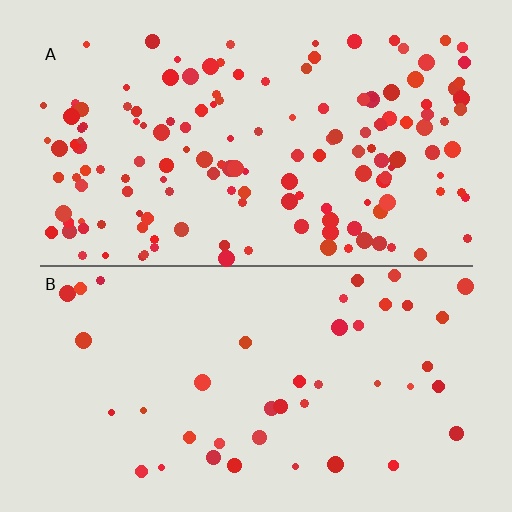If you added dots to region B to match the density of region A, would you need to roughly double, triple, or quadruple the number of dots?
Approximately quadruple.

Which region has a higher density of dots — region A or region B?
A (the top).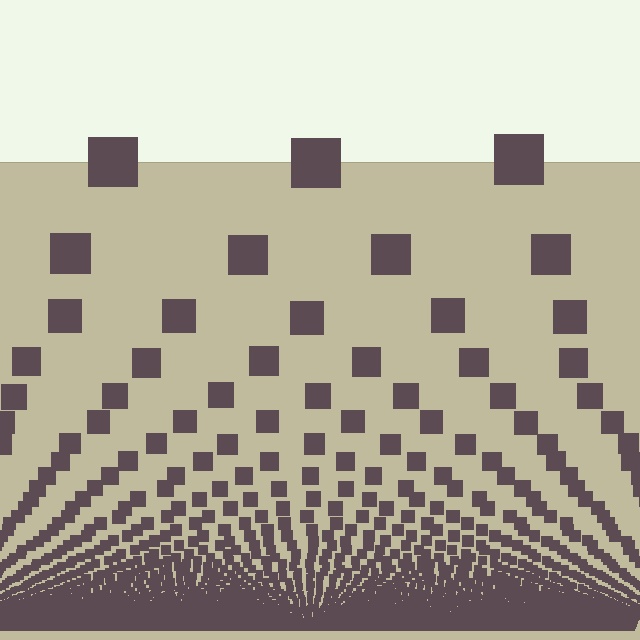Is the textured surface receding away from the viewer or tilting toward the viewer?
The surface appears to tilt toward the viewer. Texture elements get larger and sparser toward the top.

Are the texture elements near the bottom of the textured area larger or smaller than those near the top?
Smaller. The gradient is inverted — elements near the bottom are smaller and denser.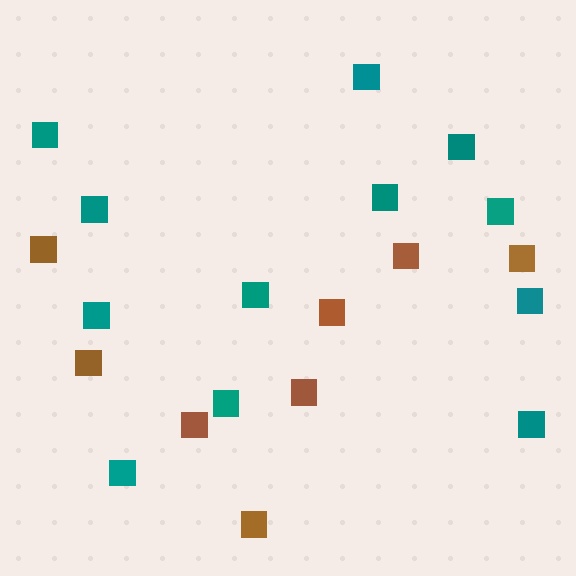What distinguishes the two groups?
There are 2 groups: one group of brown squares (8) and one group of teal squares (12).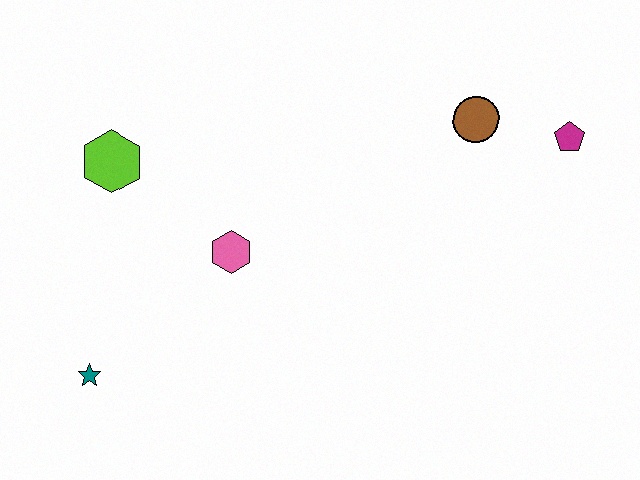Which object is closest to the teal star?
The pink hexagon is closest to the teal star.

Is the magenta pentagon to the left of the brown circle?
No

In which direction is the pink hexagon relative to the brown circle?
The pink hexagon is to the left of the brown circle.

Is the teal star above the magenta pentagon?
No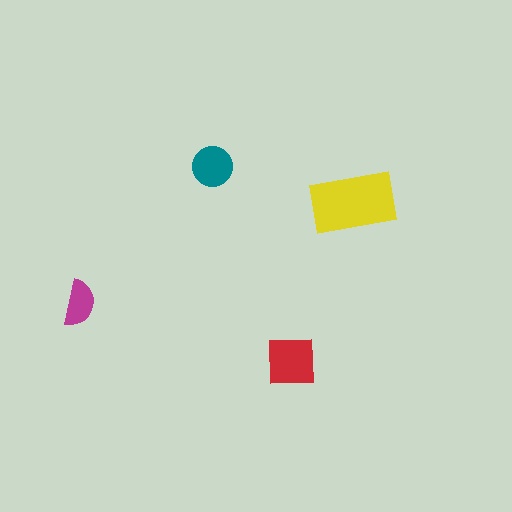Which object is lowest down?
The red square is bottommost.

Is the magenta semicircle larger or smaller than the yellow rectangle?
Smaller.